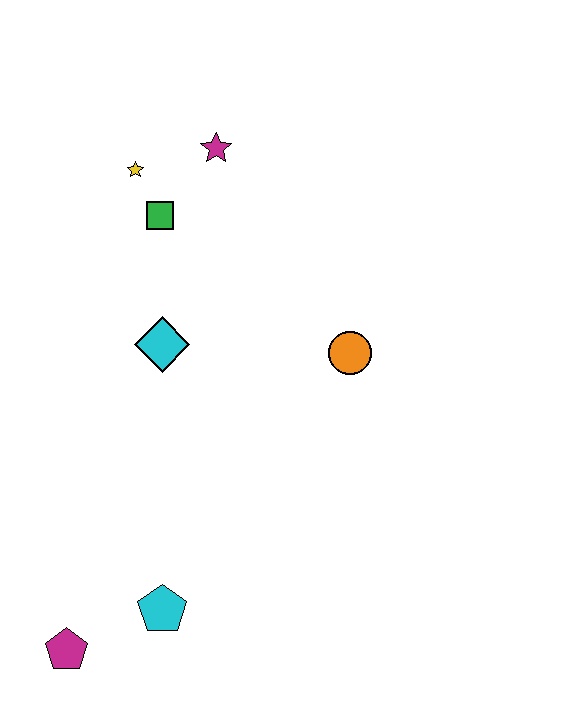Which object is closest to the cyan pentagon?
The magenta pentagon is closest to the cyan pentagon.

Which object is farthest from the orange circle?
The magenta pentagon is farthest from the orange circle.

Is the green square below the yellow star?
Yes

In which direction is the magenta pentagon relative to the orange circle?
The magenta pentagon is below the orange circle.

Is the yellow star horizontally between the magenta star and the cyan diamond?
No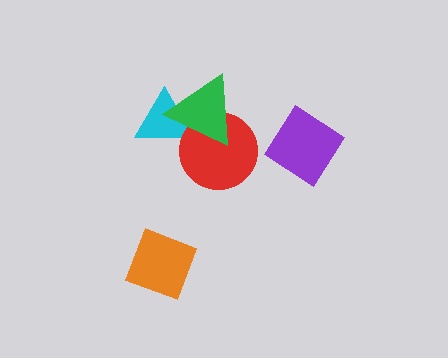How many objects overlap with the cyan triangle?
2 objects overlap with the cyan triangle.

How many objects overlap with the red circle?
2 objects overlap with the red circle.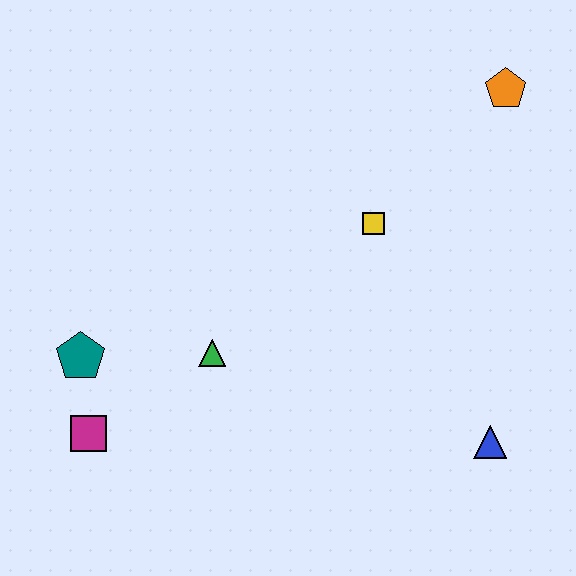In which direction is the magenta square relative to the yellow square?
The magenta square is to the left of the yellow square.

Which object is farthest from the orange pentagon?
The magenta square is farthest from the orange pentagon.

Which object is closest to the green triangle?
The teal pentagon is closest to the green triangle.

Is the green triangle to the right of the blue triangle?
No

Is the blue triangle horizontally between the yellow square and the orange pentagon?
Yes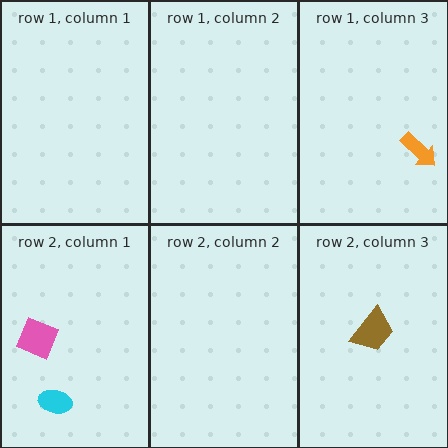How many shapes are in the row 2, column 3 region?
1.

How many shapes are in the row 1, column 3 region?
1.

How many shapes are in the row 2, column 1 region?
2.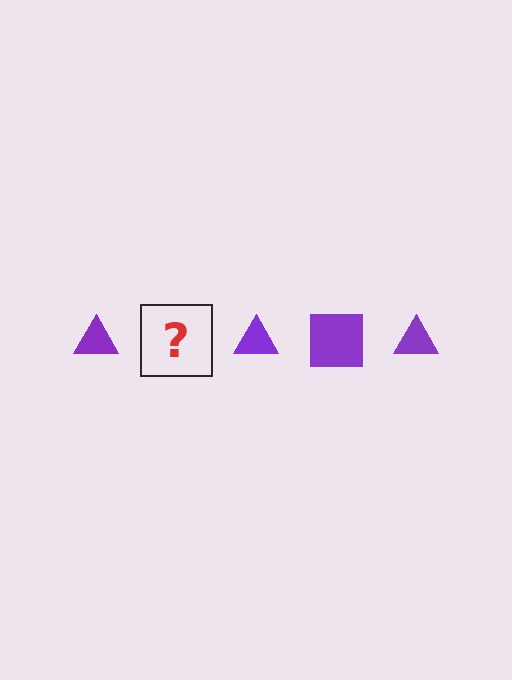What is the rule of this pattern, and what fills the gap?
The rule is that the pattern cycles through triangle, square shapes in purple. The gap should be filled with a purple square.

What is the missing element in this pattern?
The missing element is a purple square.